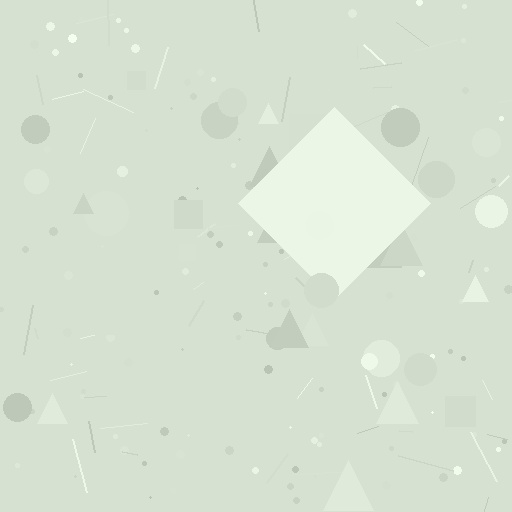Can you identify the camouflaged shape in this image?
The camouflaged shape is a diamond.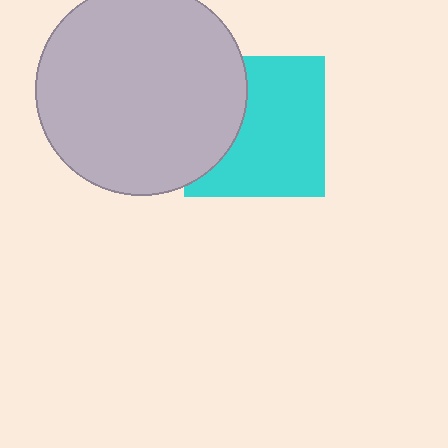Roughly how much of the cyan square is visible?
Most of it is visible (roughly 67%).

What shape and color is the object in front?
The object in front is a light gray circle.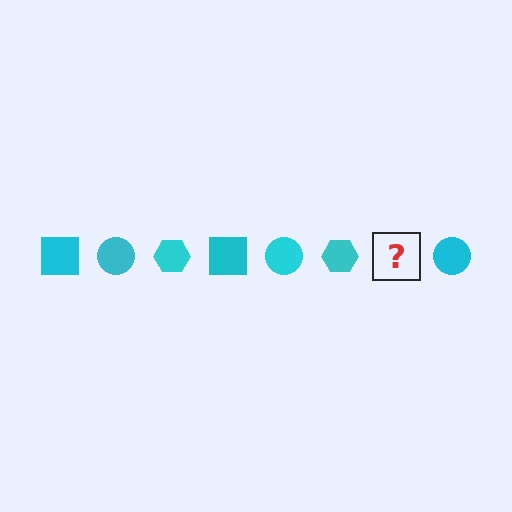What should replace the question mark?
The question mark should be replaced with a cyan square.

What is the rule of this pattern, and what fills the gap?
The rule is that the pattern cycles through square, circle, hexagon shapes in cyan. The gap should be filled with a cyan square.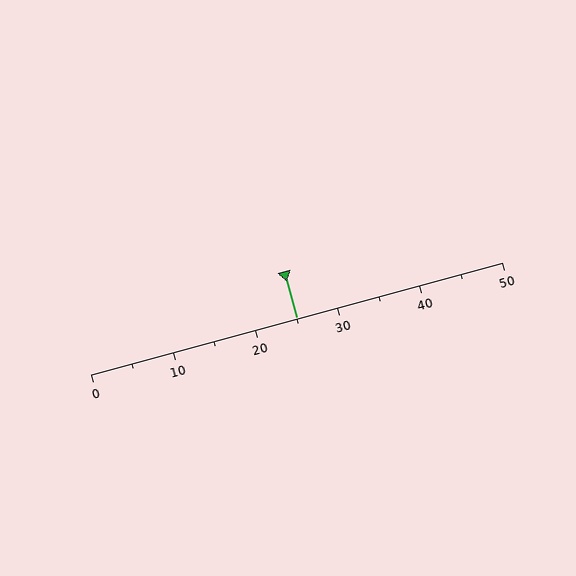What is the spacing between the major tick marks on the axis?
The major ticks are spaced 10 apart.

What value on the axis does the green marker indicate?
The marker indicates approximately 25.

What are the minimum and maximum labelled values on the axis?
The axis runs from 0 to 50.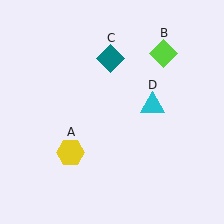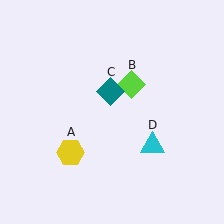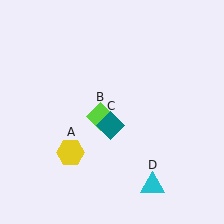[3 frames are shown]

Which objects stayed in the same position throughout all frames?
Yellow hexagon (object A) remained stationary.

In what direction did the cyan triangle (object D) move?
The cyan triangle (object D) moved down.